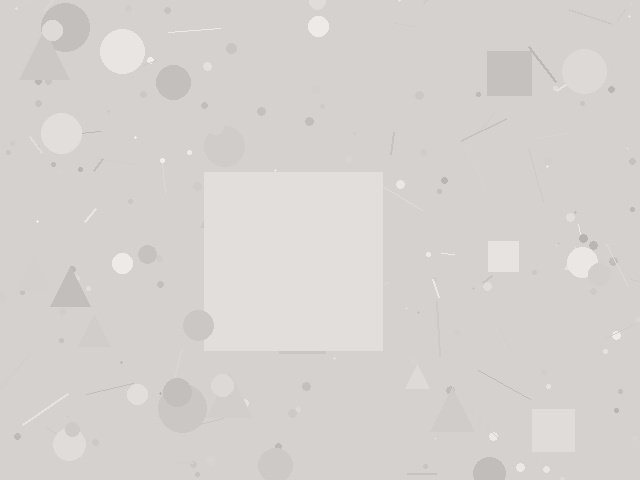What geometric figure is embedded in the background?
A square is embedded in the background.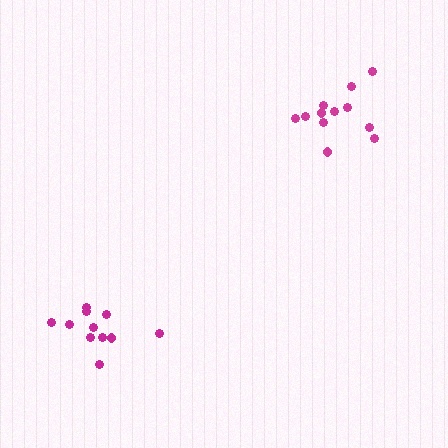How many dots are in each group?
Group 1: 11 dots, Group 2: 12 dots (23 total).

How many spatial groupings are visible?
There are 2 spatial groupings.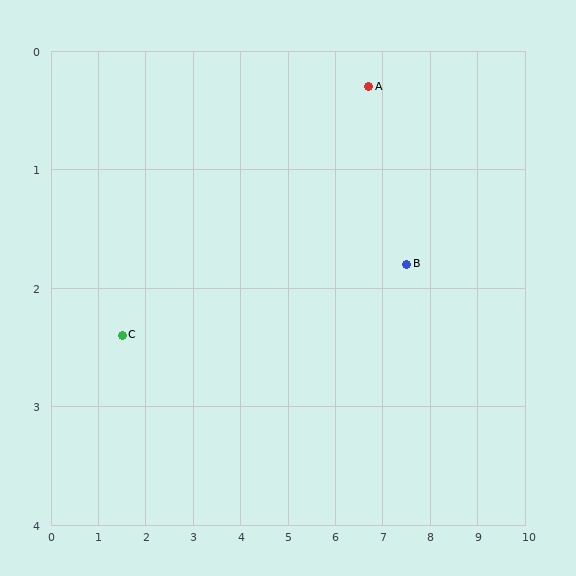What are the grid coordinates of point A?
Point A is at approximately (6.7, 0.3).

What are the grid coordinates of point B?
Point B is at approximately (7.5, 1.8).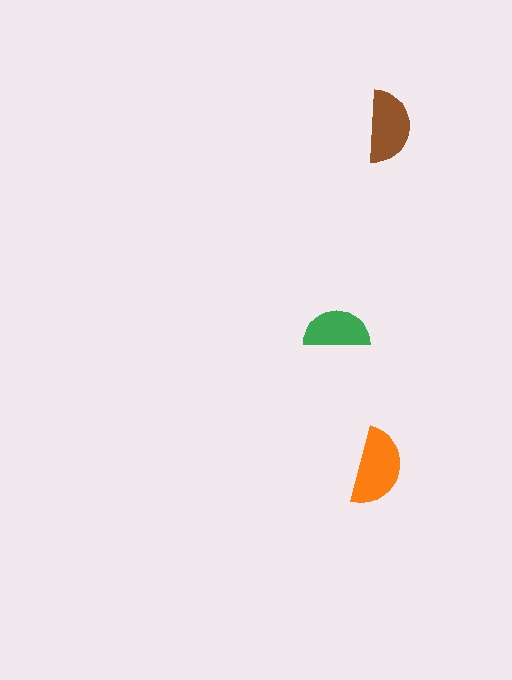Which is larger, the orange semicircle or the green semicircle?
The orange one.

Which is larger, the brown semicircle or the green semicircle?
The brown one.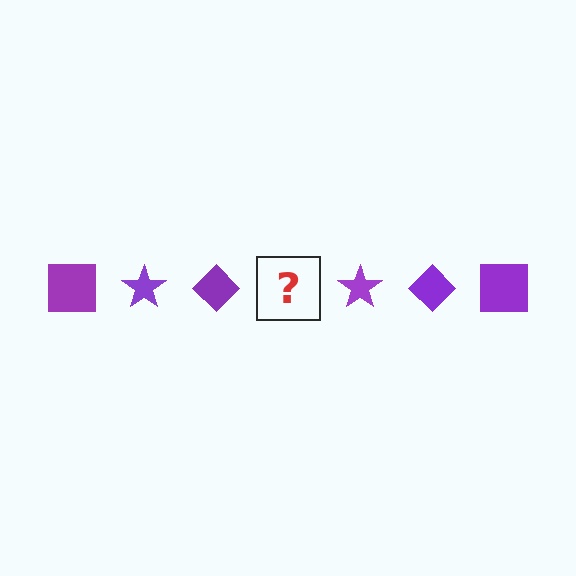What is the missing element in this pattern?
The missing element is a purple square.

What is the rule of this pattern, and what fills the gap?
The rule is that the pattern cycles through square, star, diamond shapes in purple. The gap should be filled with a purple square.